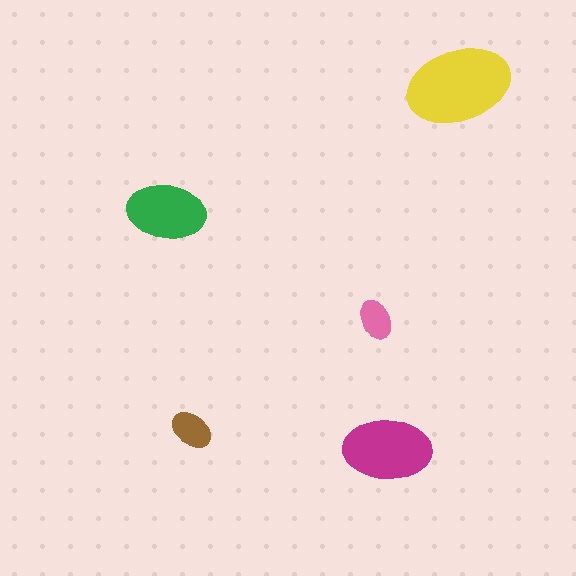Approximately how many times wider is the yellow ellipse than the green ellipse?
About 1.5 times wider.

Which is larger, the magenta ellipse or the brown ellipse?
The magenta one.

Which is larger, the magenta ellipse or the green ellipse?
The magenta one.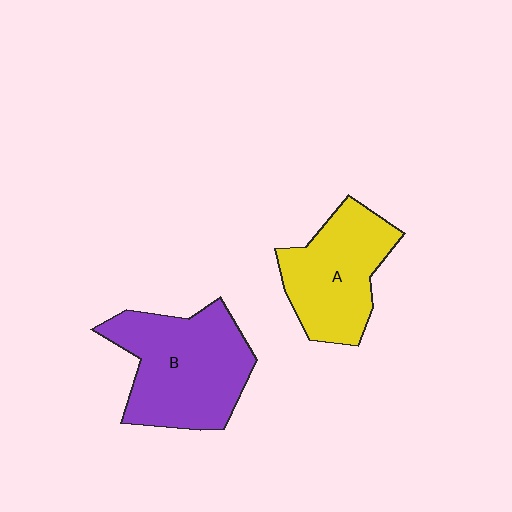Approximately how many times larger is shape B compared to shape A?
Approximately 1.3 times.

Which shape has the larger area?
Shape B (purple).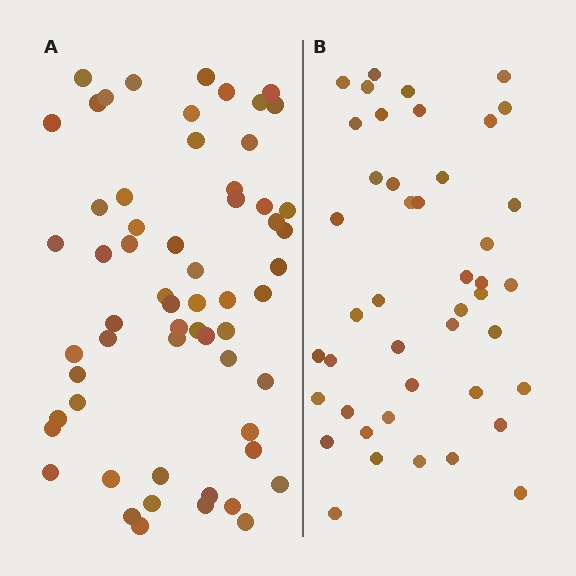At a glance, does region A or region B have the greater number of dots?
Region A (the left region) has more dots.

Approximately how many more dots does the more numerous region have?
Region A has approximately 15 more dots than region B.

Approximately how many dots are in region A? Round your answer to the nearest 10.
About 60 dots.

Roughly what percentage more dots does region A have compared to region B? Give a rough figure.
About 35% more.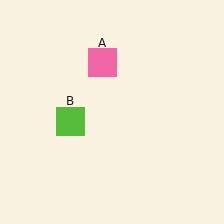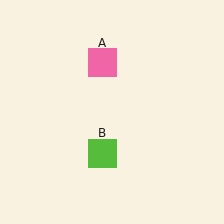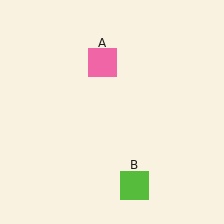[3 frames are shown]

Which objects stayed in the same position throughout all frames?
Pink square (object A) remained stationary.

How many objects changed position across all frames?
1 object changed position: lime square (object B).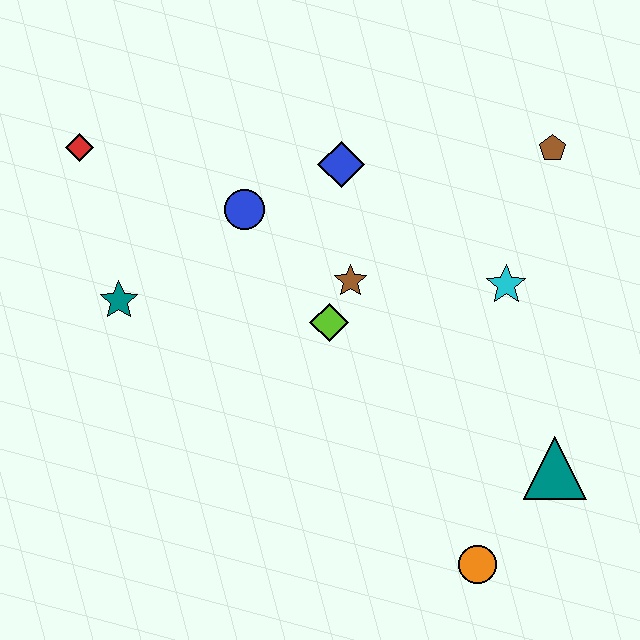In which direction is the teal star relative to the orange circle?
The teal star is to the left of the orange circle.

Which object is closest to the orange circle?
The teal triangle is closest to the orange circle.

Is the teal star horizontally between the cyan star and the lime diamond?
No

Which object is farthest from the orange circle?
The red diamond is farthest from the orange circle.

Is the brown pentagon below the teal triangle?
No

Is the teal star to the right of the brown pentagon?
No